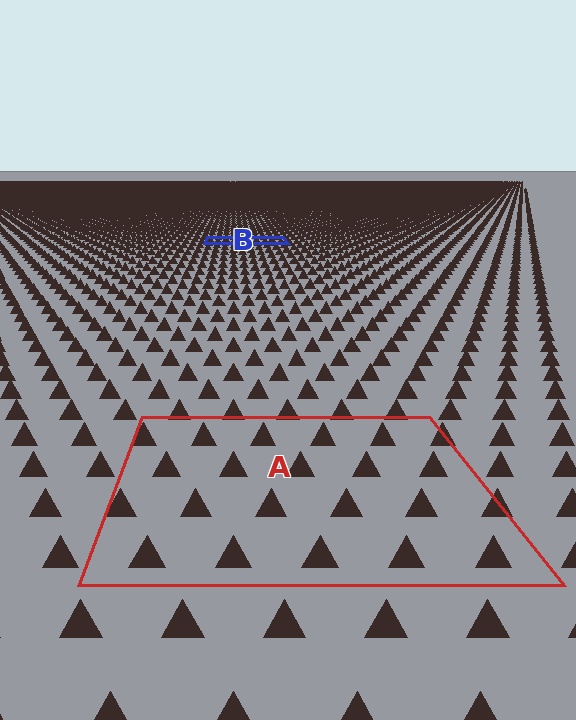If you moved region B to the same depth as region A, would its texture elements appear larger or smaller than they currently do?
They would appear larger. At a closer depth, the same texture elements are projected at a bigger on-screen size.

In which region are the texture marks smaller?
The texture marks are smaller in region B, because it is farther away.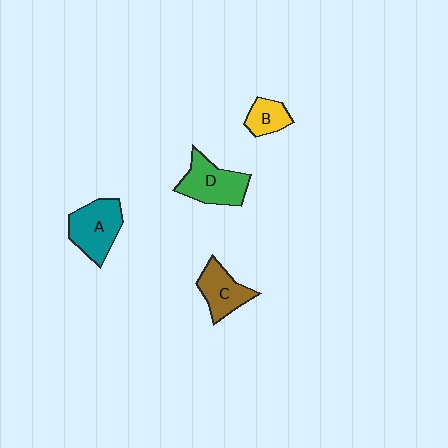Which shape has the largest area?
Shape A (teal).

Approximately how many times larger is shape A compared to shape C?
Approximately 1.3 times.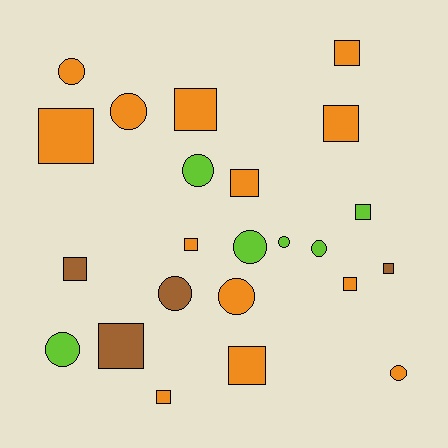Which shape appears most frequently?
Square, with 13 objects.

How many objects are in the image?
There are 23 objects.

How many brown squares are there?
There are 3 brown squares.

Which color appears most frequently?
Orange, with 13 objects.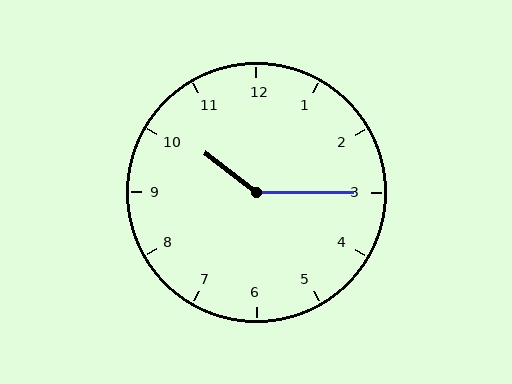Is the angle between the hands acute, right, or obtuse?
It is obtuse.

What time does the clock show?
10:15.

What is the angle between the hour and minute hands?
Approximately 142 degrees.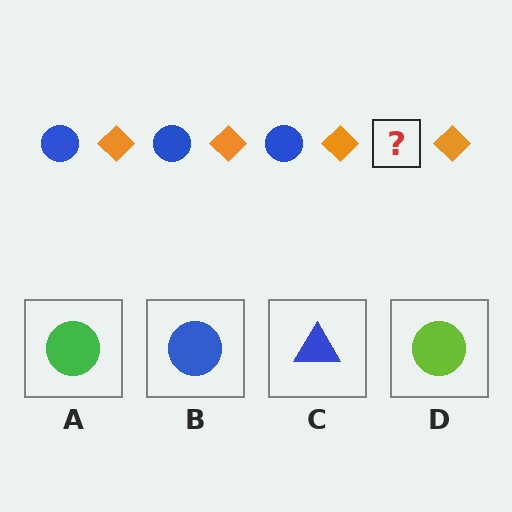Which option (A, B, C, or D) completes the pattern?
B.